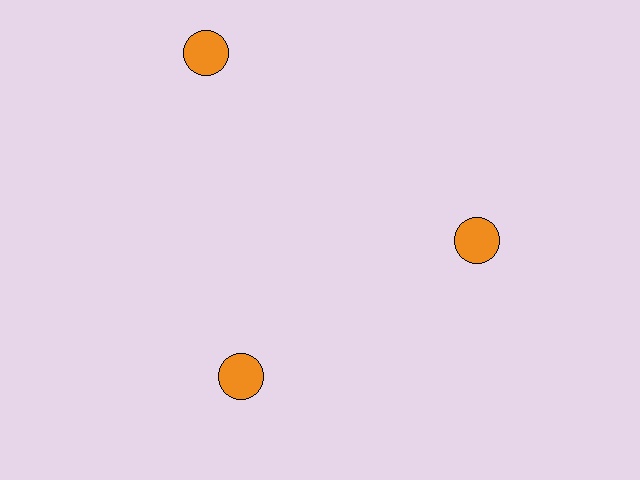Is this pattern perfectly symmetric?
No. The 3 orange circles are arranged in a ring, but one element near the 11 o'clock position is pushed outward from the center, breaking the 3-fold rotational symmetry.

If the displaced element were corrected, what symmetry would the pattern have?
It would have 3-fold rotational symmetry — the pattern would map onto itself every 120 degrees.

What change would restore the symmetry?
The symmetry would be restored by moving it inward, back onto the ring so that all 3 circles sit at equal angles and equal distance from the center.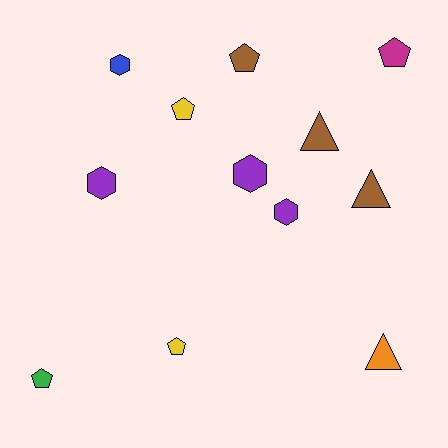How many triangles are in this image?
There are 3 triangles.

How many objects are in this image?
There are 12 objects.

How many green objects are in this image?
There is 1 green object.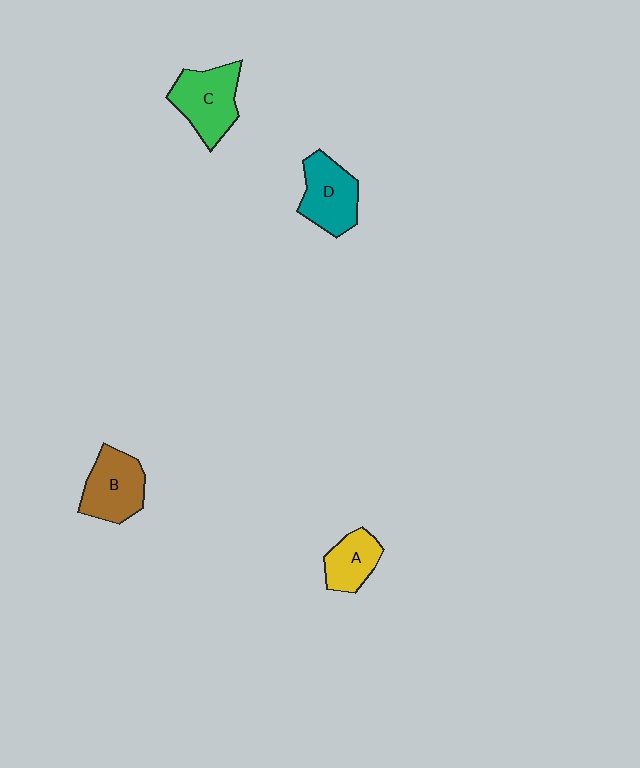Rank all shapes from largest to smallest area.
From largest to smallest: C (green), B (brown), D (teal), A (yellow).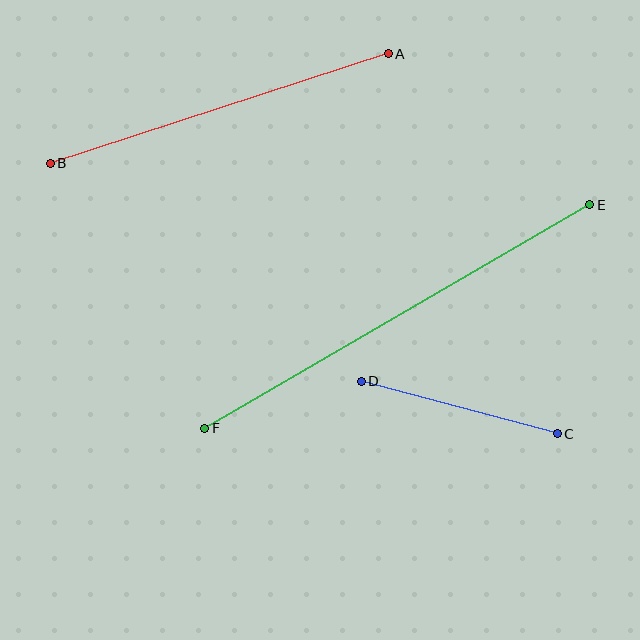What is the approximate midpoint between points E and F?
The midpoint is at approximately (397, 316) pixels.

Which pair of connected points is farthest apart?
Points E and F are farthest apart.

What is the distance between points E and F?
The distance is approximately 445 pixels.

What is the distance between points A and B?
The distance is approximately 356 pixels.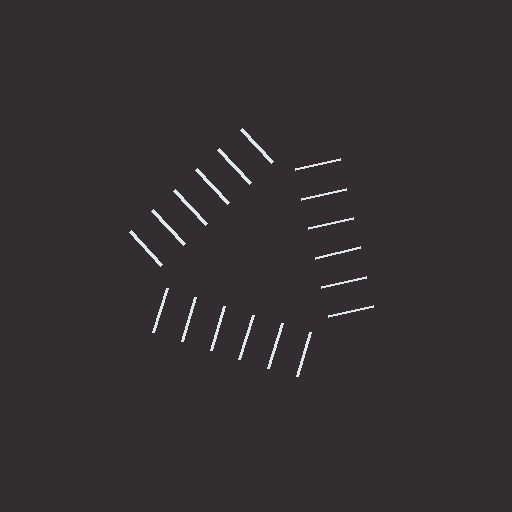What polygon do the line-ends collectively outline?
An illusory triangle — the line segments terminate on its edges but no continuous stroke is drawn.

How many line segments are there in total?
18 — 6 along each of the 3 edges.